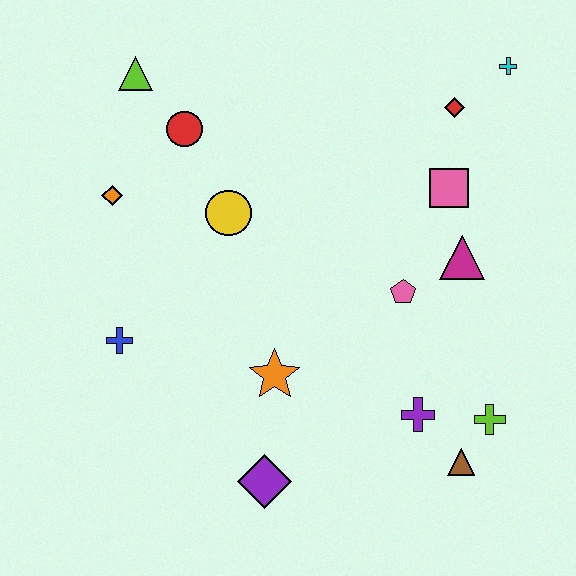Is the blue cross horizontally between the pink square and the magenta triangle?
No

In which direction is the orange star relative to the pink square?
The orange star is below the pink square.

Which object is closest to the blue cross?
The orange diamond is closest to the blue cross.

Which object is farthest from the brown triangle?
The lime triangle is farthest from the brown triangle.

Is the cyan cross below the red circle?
No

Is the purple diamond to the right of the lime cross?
No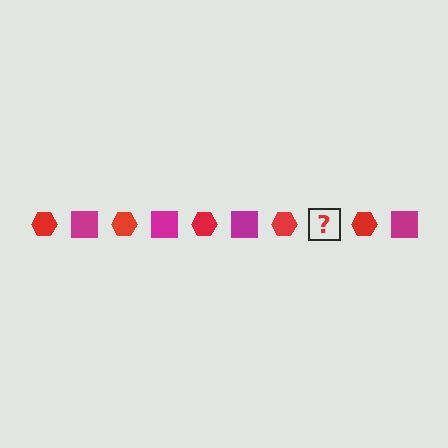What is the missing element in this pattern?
The missing element is a magenta square.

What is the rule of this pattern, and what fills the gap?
The rule is that the pattern alternates between red hexagon and magenta square. The gap should be filled with a magenta square.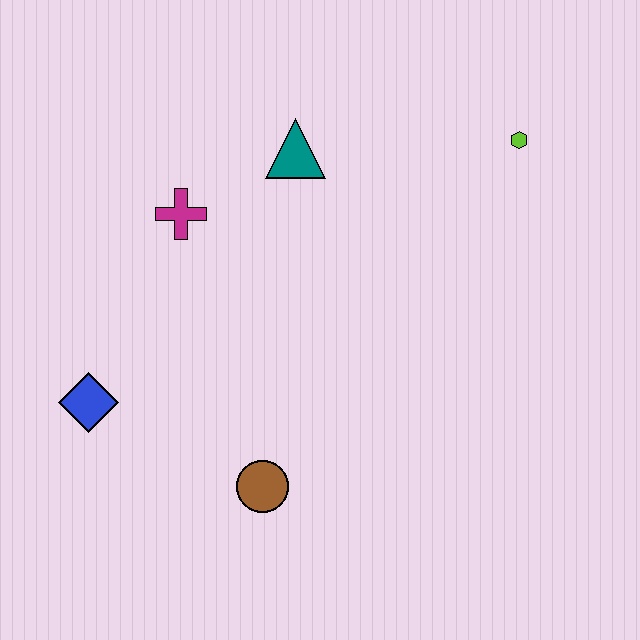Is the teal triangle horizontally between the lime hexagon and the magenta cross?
Yes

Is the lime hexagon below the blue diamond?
No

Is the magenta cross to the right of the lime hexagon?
No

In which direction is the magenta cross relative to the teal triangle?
The magenta cross is to the left of the teal triangle.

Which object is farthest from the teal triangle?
The brown circle is farthest from the teal triangle.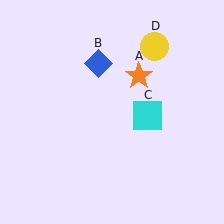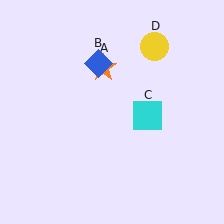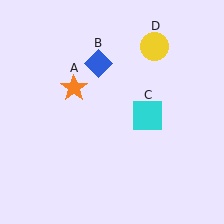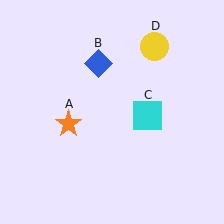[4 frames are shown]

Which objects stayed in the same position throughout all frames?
Blue diamond (object B) and cyan square (object C) and yellow circle (object D) remained stationary.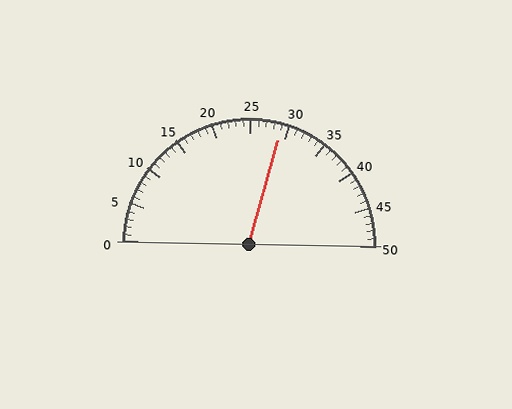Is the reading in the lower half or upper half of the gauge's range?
The reading is in the upper half of the range (0 to 50).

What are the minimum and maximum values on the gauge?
The gauge ranges from 0 to 50.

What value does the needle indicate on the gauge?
The needle indicates approximately 29.